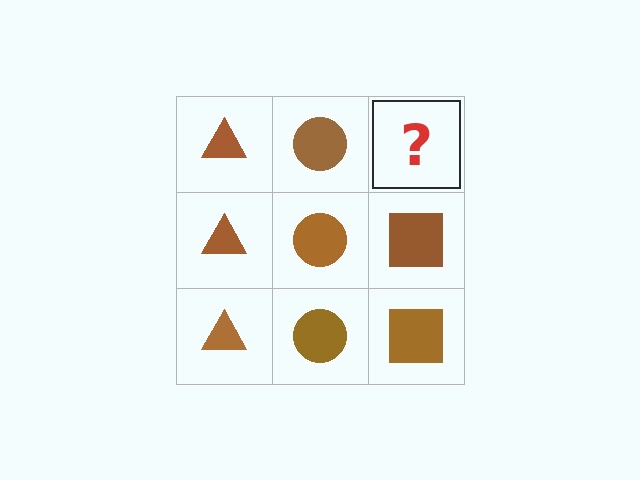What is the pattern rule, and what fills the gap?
The rule is that each column has a consistent shape. The gap should be filled with a brown square.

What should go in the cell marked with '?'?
The missing cell should contain a brown square.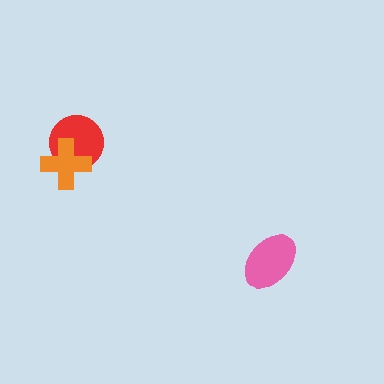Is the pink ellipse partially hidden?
No, no other shape covers it.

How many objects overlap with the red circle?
1 object overlaps with the red circle.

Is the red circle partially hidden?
Yes, it is partially covered by another shape.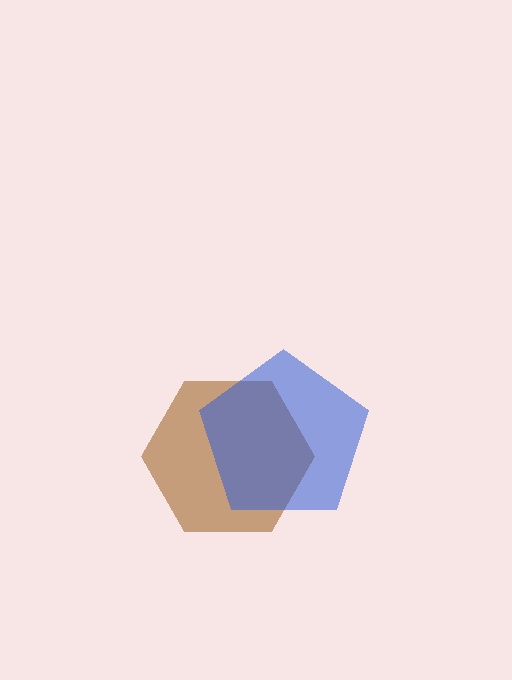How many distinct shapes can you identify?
There are 2 distinct shapes: a brown hexagon, a blue pentagon.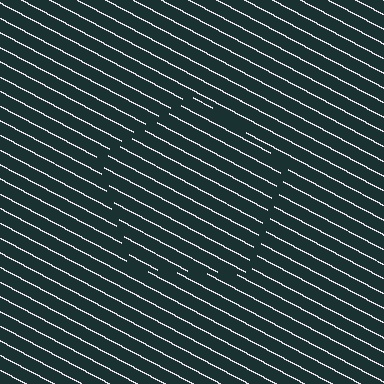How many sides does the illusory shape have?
5 sides — the line-ends trace a pentagon.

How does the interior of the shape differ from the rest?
The interior of the shape contains the same grating, shifted by half a period — the contour is defined by the phase discontinuity where line-ends from the inner and outer gratings abut.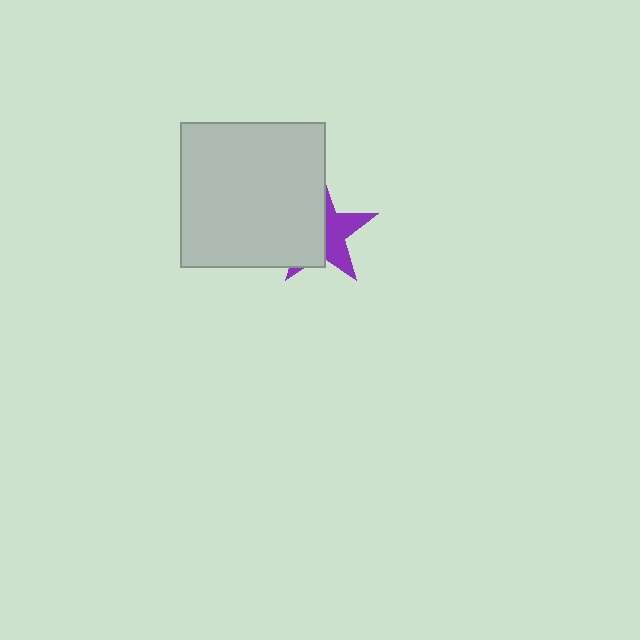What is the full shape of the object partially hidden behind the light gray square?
The partially hidden object is a purple star.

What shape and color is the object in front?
The object in front is a light gray square.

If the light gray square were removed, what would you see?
You would see the complete purple star.